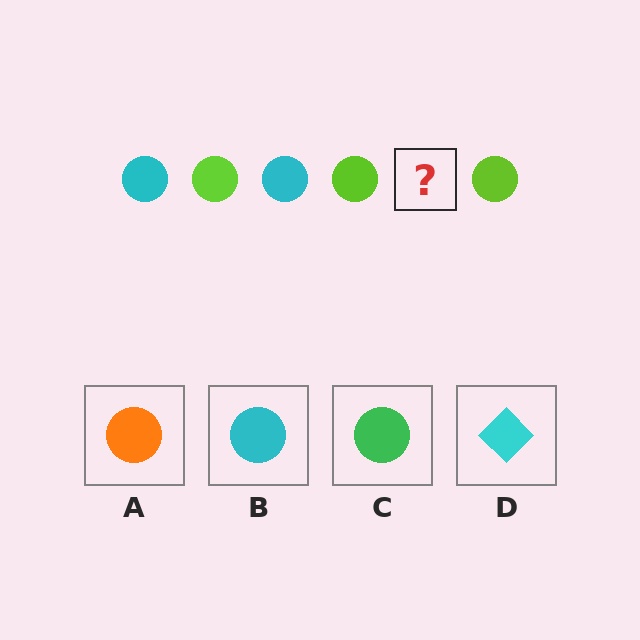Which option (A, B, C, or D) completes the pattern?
B.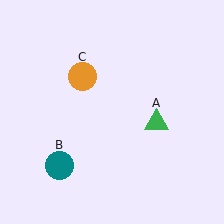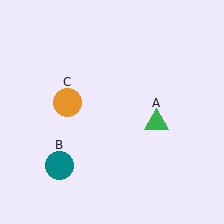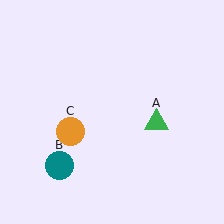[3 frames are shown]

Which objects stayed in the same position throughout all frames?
Green triangle (object A) and teal circle (object B) remained stationary.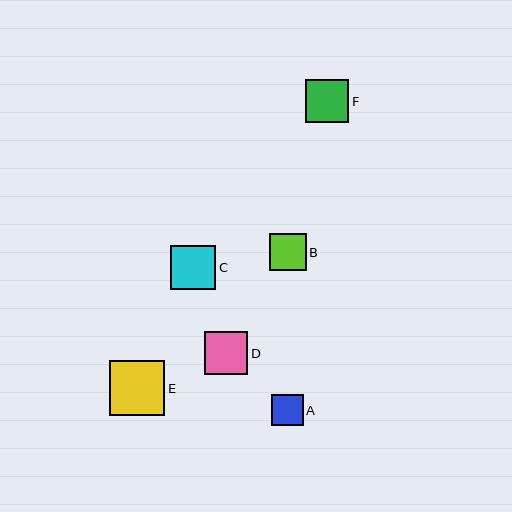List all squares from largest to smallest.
From largest to smallest: E, C, D, F, B, A.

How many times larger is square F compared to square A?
Square F is approximately 1.4 times the size of square A.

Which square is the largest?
Square E is the largest with a size of approximately 55 pixels.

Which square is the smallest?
Square A is the smallest with a size of approximately 31 pixels.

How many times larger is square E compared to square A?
Square E is approximately 1.8 times the size of square A.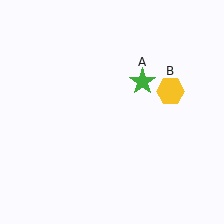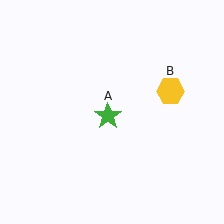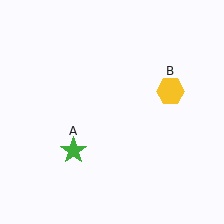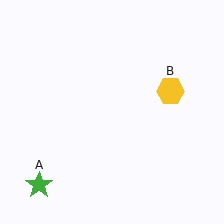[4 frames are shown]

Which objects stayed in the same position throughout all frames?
Yellow hexagon (object B) remained stationary.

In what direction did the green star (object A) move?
The green star (object A) moved down and to the left.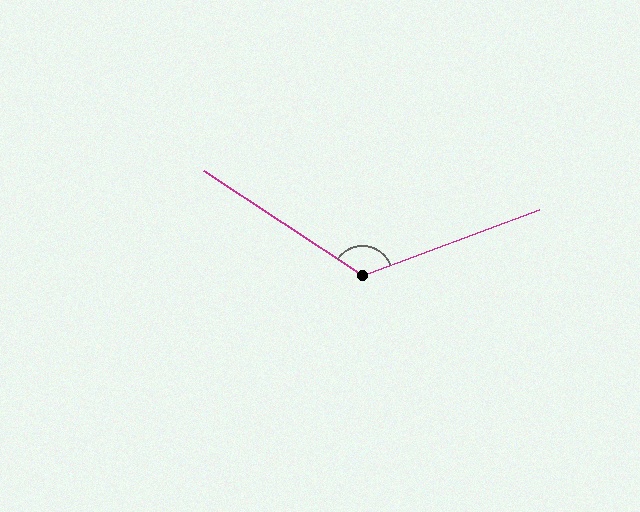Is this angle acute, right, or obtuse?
It is obtuse.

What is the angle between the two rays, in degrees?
Approximately 126 degrees.